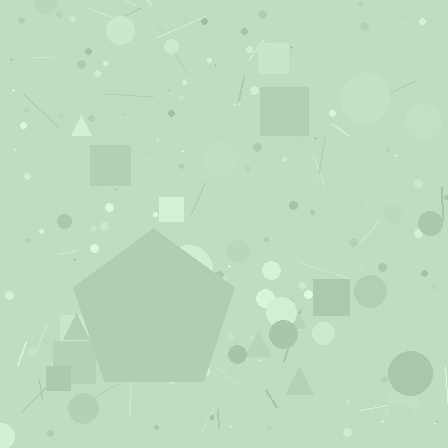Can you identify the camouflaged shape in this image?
The camouflaged shape is a pentagon.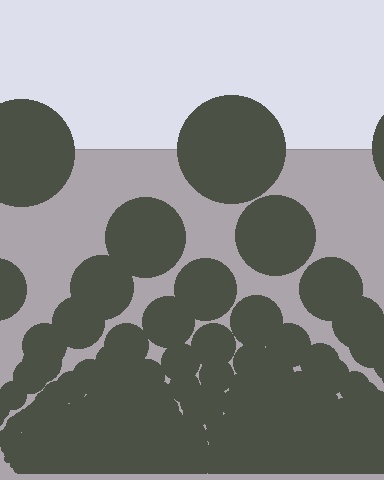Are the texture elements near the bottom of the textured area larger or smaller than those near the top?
Smaller. The gradient is inverted — elements near the bottom are smaller and denser.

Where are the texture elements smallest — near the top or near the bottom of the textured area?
Near the bottom.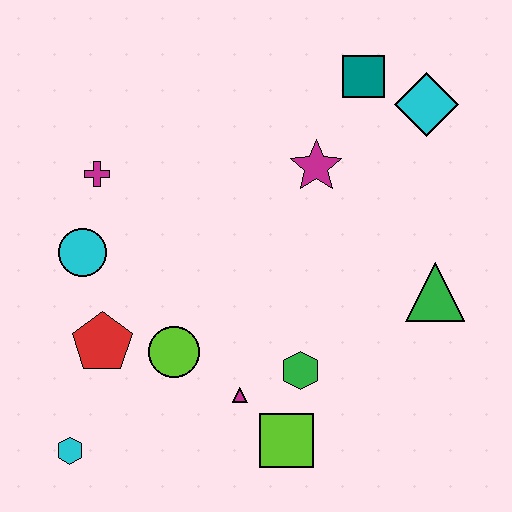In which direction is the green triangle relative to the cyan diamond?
The green triangle is below the cyan diamond.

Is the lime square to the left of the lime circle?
No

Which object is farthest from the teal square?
The cyan hexagon is farthest from the teal square.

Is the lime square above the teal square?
No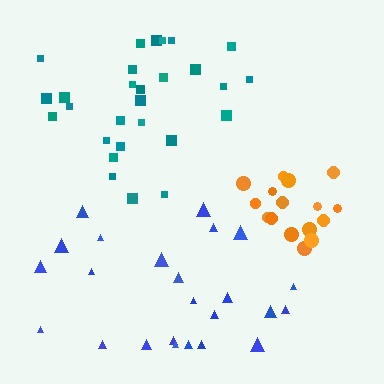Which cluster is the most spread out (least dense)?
Blue.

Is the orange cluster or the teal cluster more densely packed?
Orange.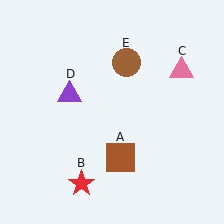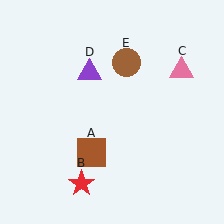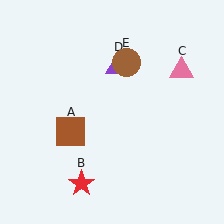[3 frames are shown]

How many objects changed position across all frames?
2 objects changed position: brown square (object A), purple triangle (object D).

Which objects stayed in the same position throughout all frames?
Red star (object B) and pink triangle (object C) and brown circle (object E) remained stationary.